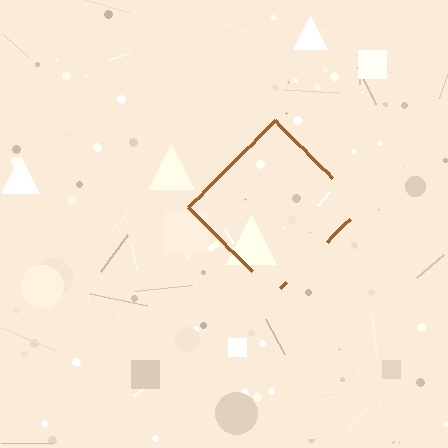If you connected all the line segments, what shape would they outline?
They would outline a diamond.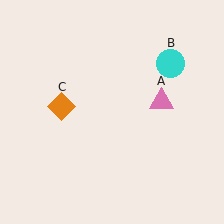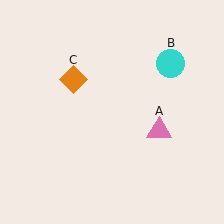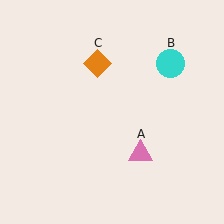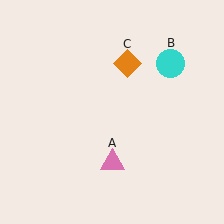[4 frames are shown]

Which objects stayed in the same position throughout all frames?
Cyan circle (object B) remained stationary.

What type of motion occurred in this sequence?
The pink triangle (object A), orange diamond (object C) rotated clockwise around the center of the scene.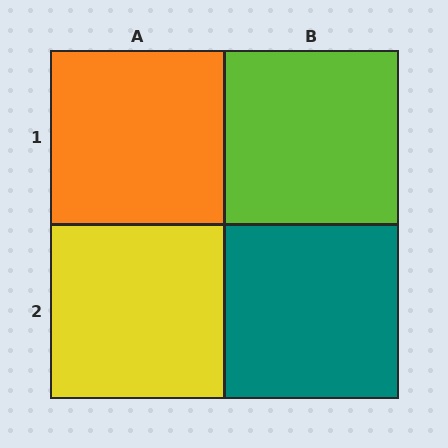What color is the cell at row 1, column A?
Orange.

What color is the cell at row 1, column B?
Lime.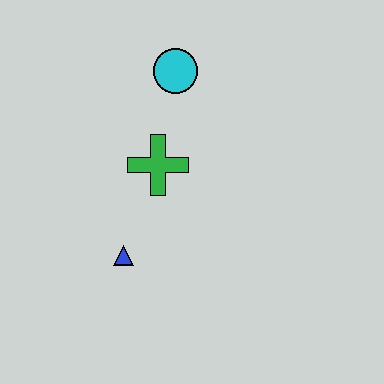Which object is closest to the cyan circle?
The green cross is closest to the cyan circle.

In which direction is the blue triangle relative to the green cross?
The blue triangle is below the green cross.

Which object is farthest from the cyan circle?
The blue triangle is farthest from the cyan circle.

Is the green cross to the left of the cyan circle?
Yes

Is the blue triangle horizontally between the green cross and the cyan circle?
No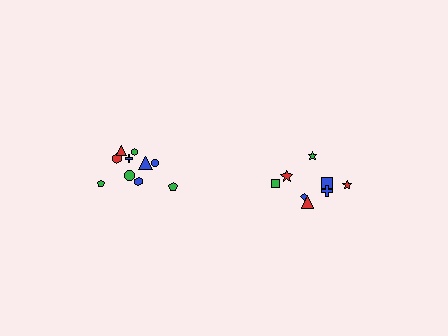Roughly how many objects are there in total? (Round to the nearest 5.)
Roughly 20 objects in total.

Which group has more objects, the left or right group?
The left group.